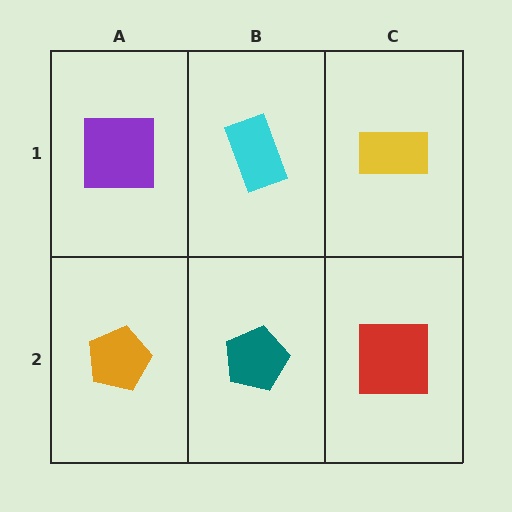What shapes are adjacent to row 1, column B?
A teal pentagon (row 2, column B), a purple square (row 1, column A), a yellow rectangle (row 1, column C).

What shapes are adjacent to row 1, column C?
A red square (row 2, column C), a cyan rectangle (row 1, column B).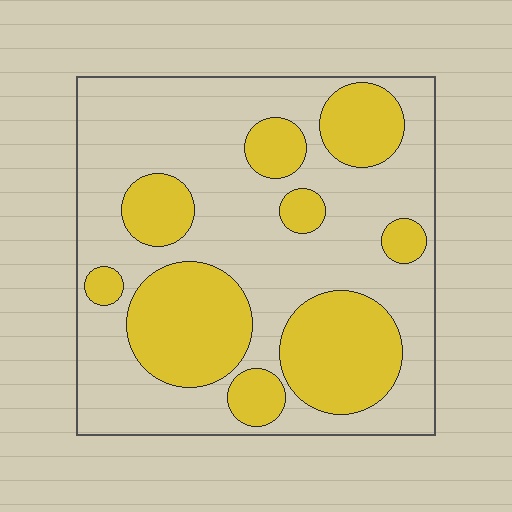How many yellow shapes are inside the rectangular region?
9.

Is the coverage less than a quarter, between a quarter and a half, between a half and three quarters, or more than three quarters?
Between a quarter and a half.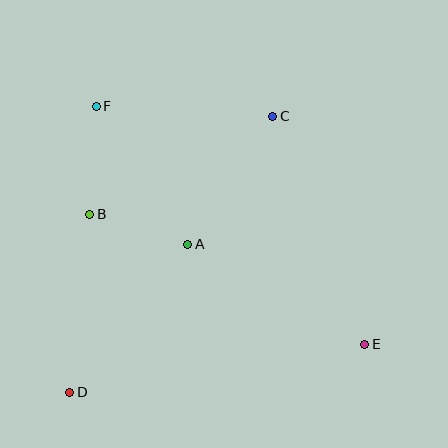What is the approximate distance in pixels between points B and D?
The distance between B and D is approximately 179 pixels.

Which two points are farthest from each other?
Points E and F are farthest from each other.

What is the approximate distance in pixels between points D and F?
The distance between D and F is approximately 287 pixels.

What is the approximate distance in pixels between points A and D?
The distance between A and D is approximately 189 pixels.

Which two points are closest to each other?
Points A and B are closest to each other.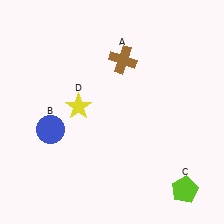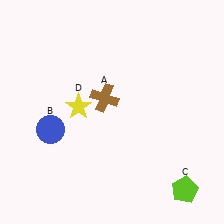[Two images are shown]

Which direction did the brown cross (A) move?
The brown cross (A) moved down.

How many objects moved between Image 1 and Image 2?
1 object moved between the two images.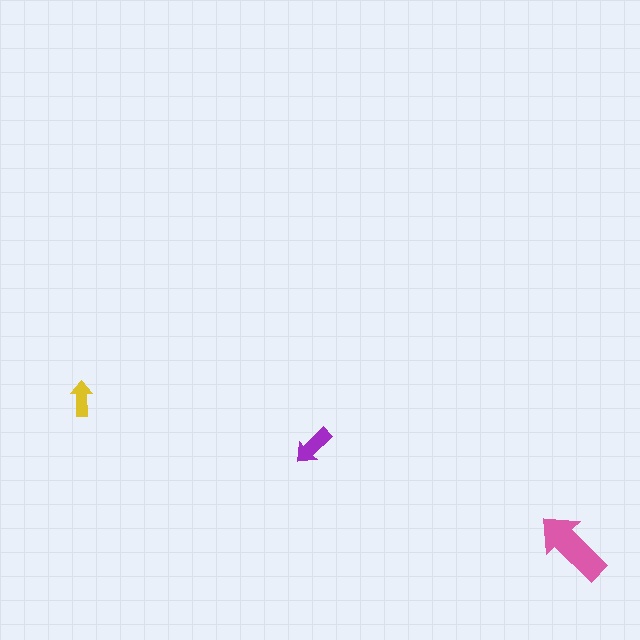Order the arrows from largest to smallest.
the pink one, the purple one, the yellow one.